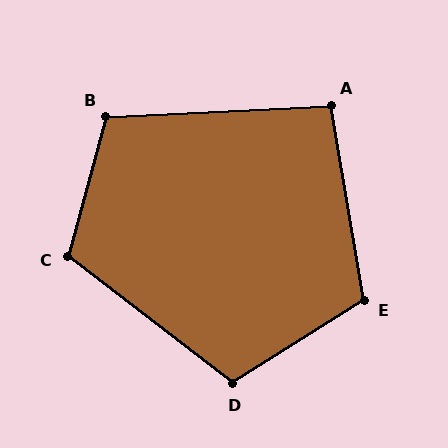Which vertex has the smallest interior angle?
A, at approximately 97 degrees.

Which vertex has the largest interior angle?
E, at approximately 113 degrees.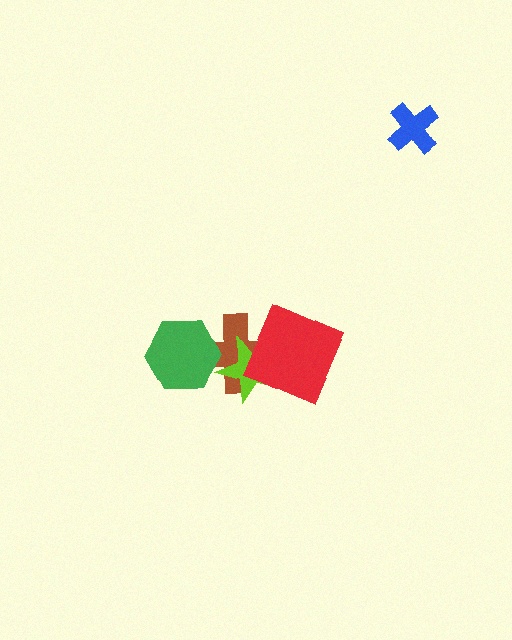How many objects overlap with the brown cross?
3 objects overlap with the brown cross.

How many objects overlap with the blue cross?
0 objects overlap with the blue cross.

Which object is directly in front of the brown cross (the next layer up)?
The lime star is directly in front of the brown cross.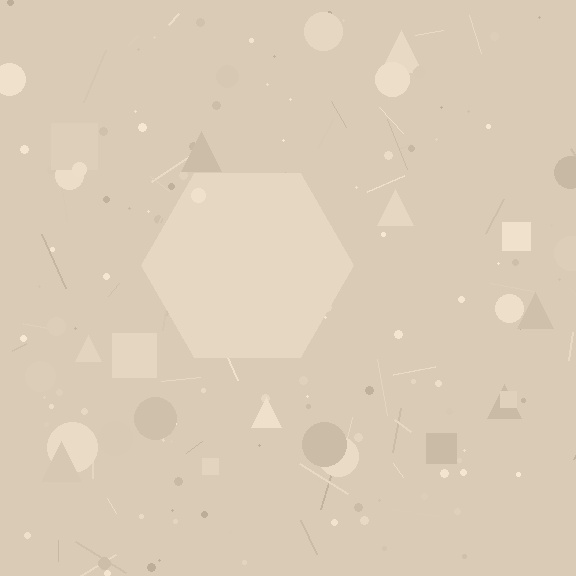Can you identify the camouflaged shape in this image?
The camouflaged shape is a hexagon.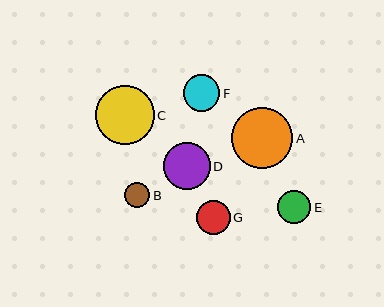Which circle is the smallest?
Circle B is the smallest with a size of approximately 26 pixels.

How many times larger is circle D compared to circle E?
Circle D is approximately 1.4 times the size of circle E.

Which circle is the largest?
Circle A is the largest with a size of approximately 61 pixels.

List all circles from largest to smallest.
From largest to smallest: A, C, D, F, G, E, B.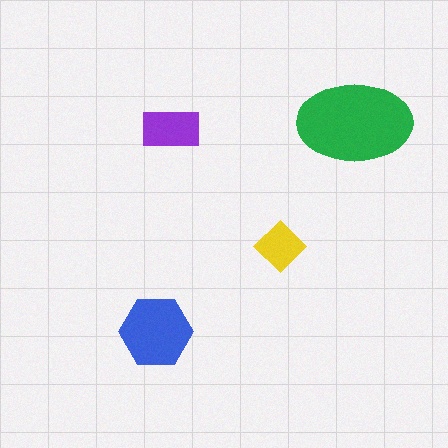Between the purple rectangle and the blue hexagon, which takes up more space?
The blue hexagon.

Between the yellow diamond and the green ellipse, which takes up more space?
The green ellipse.